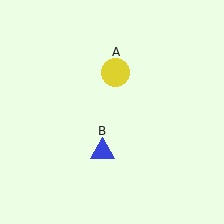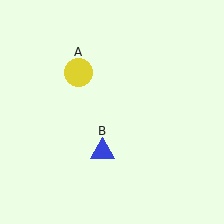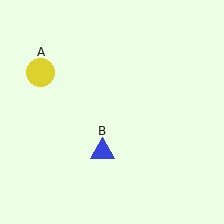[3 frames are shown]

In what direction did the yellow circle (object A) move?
The yellow circle (object A) moved left.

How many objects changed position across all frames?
1 object changed position: yellow circle (object A).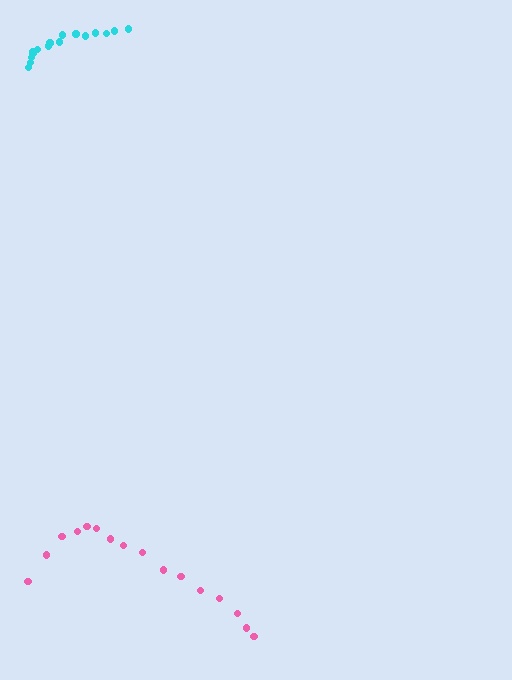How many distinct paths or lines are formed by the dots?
There are 2 distinct paths.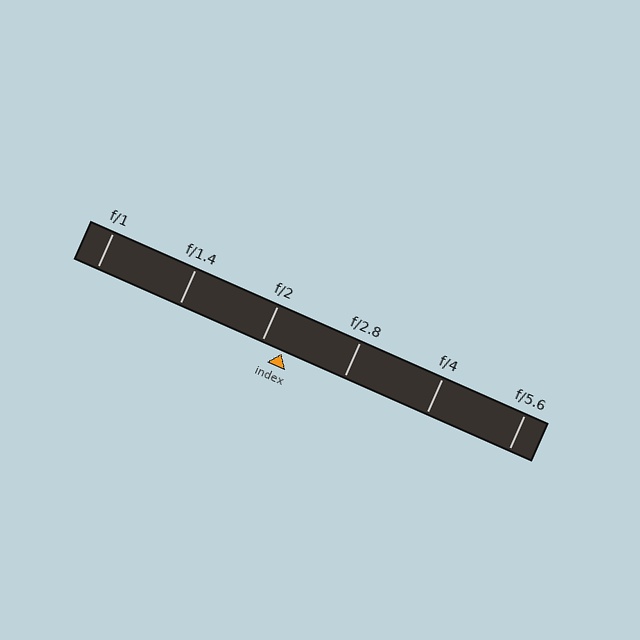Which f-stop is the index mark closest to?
The index mark is closest to f/2.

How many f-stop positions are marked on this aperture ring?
There are 6 f-stop positions marked.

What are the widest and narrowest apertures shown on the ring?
The widest aperture shown is f/1 and the narrowest is f/5.6.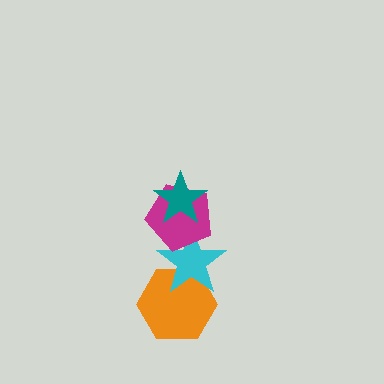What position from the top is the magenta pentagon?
The magenta pentagon is 2nd from the top.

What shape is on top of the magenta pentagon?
The teal star is on top of the magenta pentagon.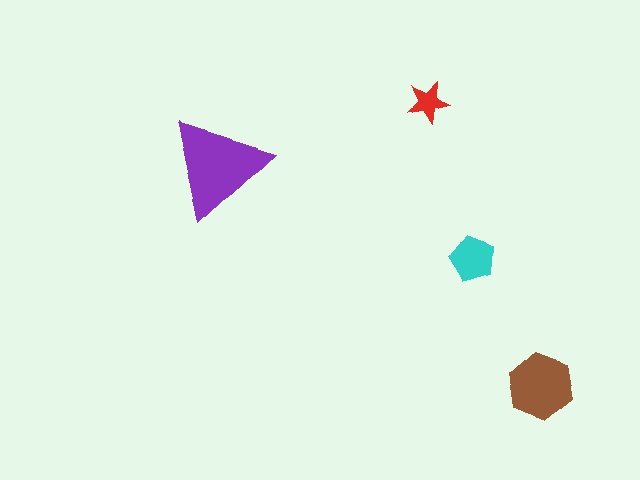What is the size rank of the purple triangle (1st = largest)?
1st.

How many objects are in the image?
There are 4 objects in the image.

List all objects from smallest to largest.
The red star, the cyan pentagon, the brown hexagon, the purple triangle.